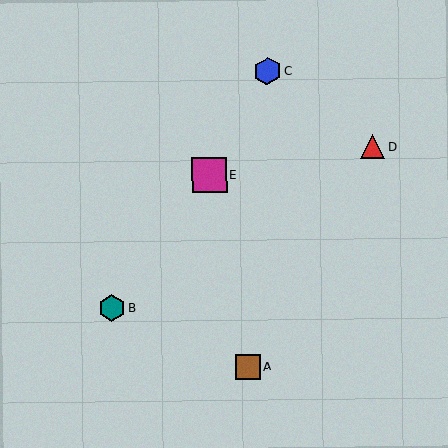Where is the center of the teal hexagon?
The center of the teal hexagon is at (112, 308).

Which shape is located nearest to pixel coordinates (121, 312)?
The teal hexagon (labeled B) at (112, 308) is nearest to that location.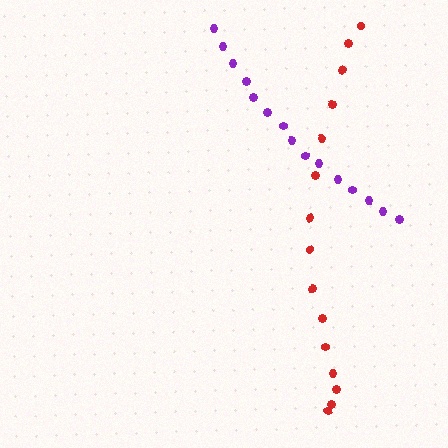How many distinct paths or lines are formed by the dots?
There are 2 distinct paths.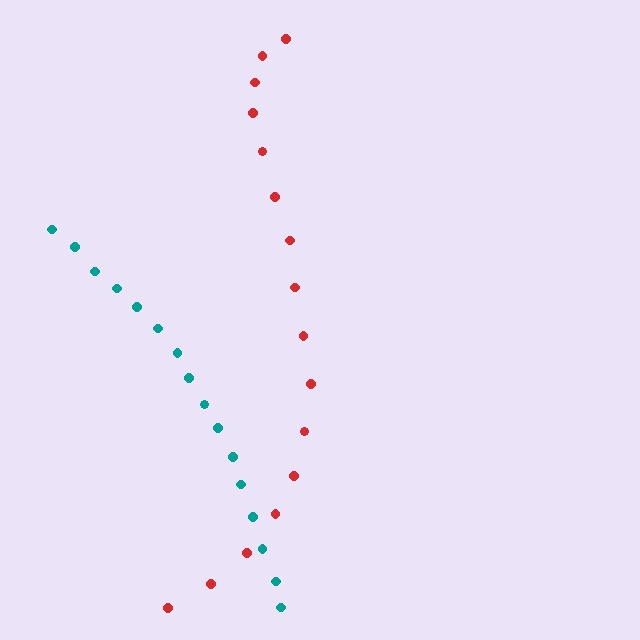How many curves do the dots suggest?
There are 2 distinct paths.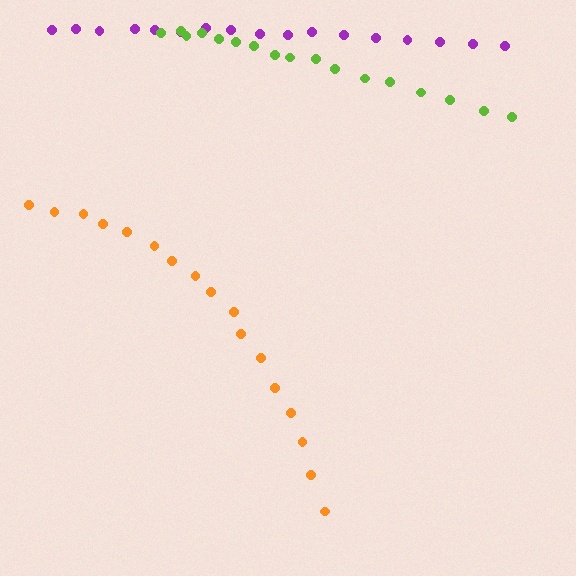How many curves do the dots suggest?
There are 3 distinct paths.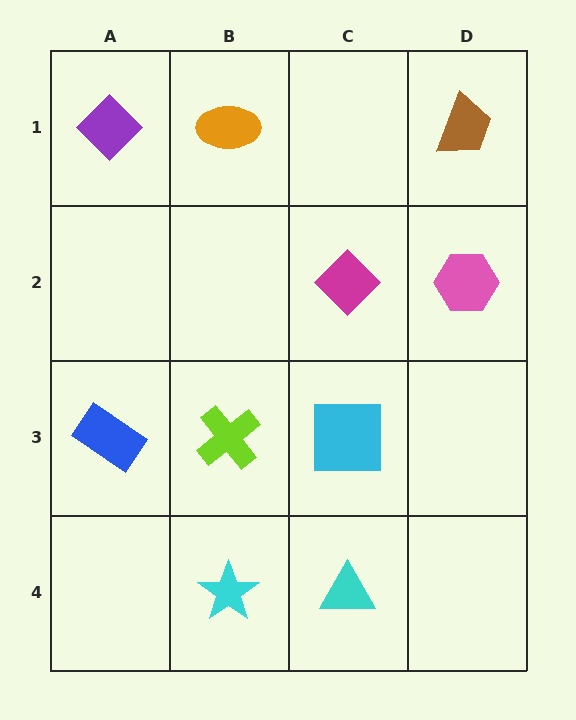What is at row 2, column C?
A magenta diamond.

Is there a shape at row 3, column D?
No, that cell is empty.